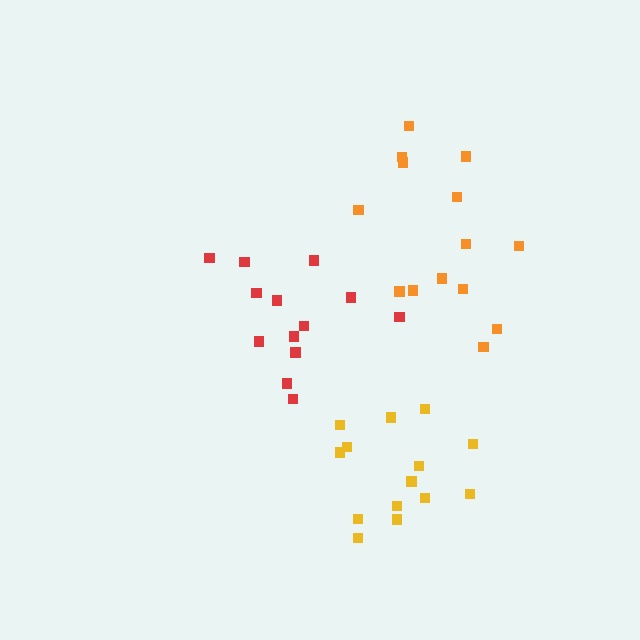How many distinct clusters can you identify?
There are 3 distinct clusters.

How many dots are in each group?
Group 1: 14 dots, Group 2: 13 dots, Group 3: 14 dots (41 total).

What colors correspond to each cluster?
The clusters are colored: orange, red, yellow.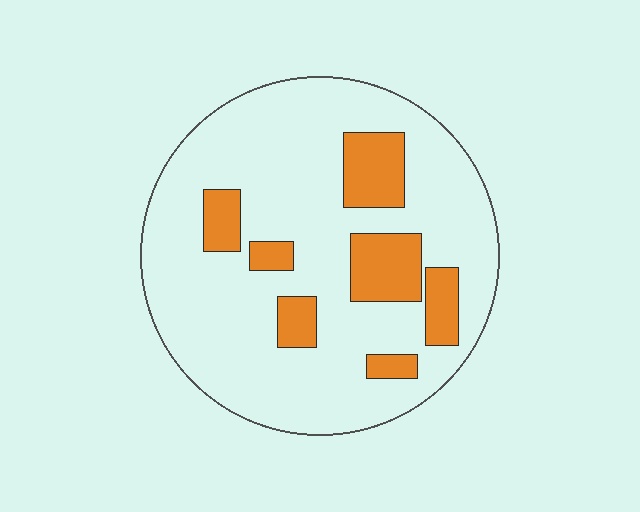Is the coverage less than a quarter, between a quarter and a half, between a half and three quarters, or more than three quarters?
Less than a quarter.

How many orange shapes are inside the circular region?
7.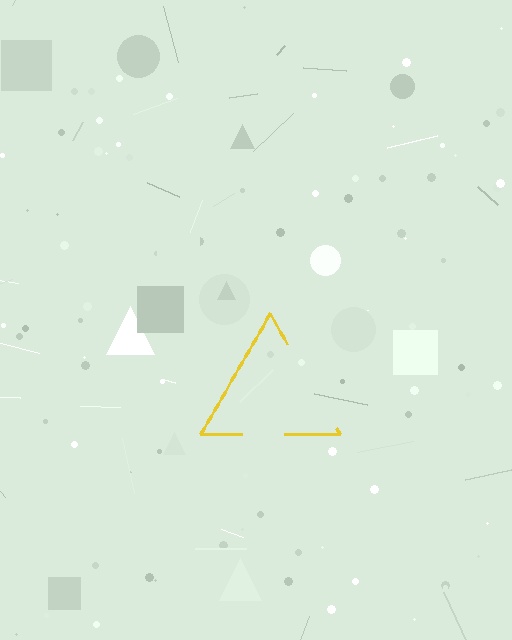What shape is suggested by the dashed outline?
The dashed outline suggests a triangle.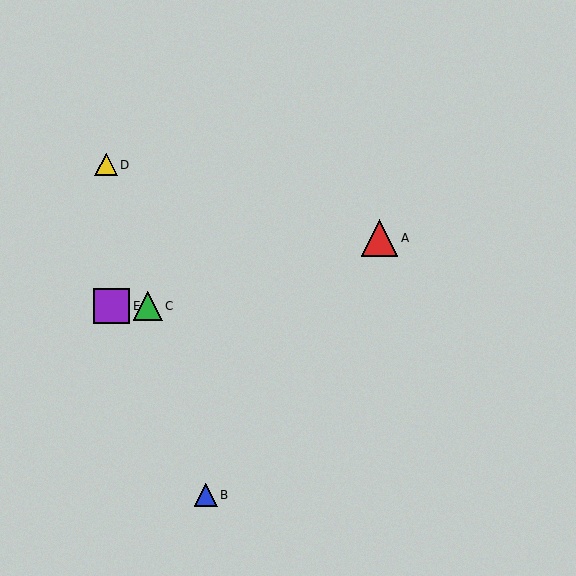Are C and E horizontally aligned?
Yes, both are at y≈306.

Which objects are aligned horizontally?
Objects C, E are aligned horizontally.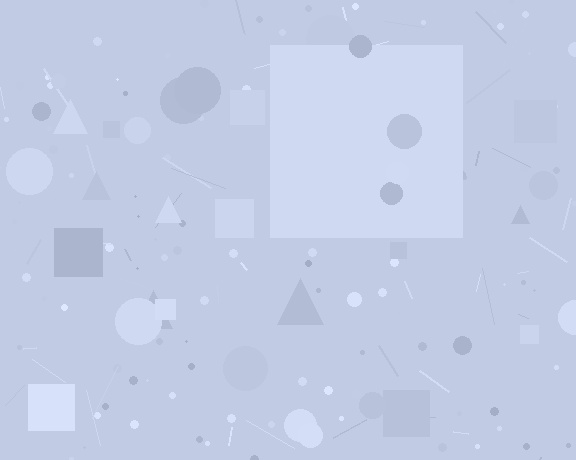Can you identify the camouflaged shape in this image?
The camouflaged shape is a square.